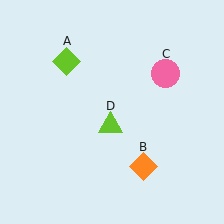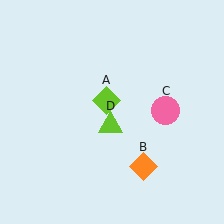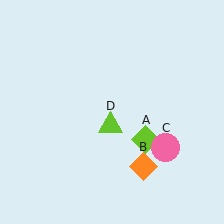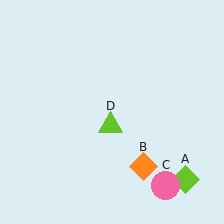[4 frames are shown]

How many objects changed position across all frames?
2 objects changed position: lime diamond (object A), pink circle (object C).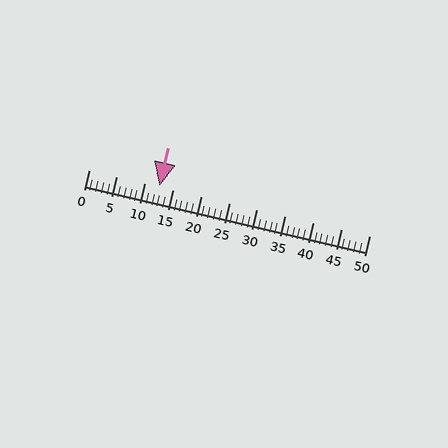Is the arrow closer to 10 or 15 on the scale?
The arrow is closer to 15.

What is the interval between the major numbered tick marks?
The major tick marks are spaced 5 units apart.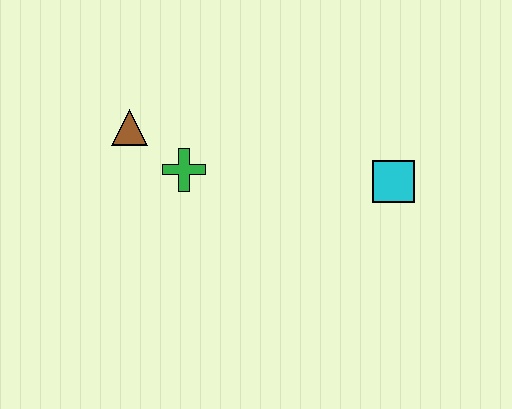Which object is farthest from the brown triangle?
The cyan square is farthest from the brown triangle.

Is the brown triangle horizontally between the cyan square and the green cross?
No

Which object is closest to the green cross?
The brown triangle is closest to the green cross.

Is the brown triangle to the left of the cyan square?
Yes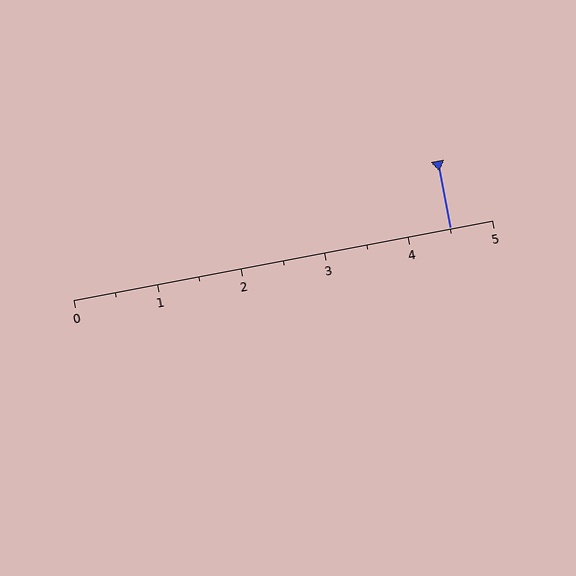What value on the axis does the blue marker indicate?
The marker indicates approximately 4.5.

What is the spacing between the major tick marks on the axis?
The major ticks are spaced 1 apart.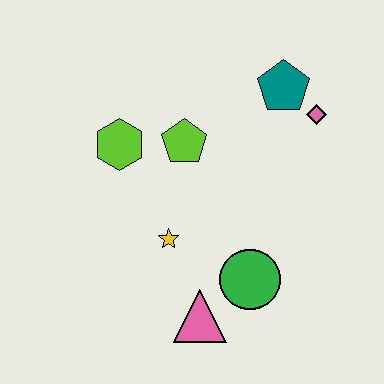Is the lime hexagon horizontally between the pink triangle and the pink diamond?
No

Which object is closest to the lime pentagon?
The lime hexagon is closest to the lime pentagon.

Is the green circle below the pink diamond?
Yes